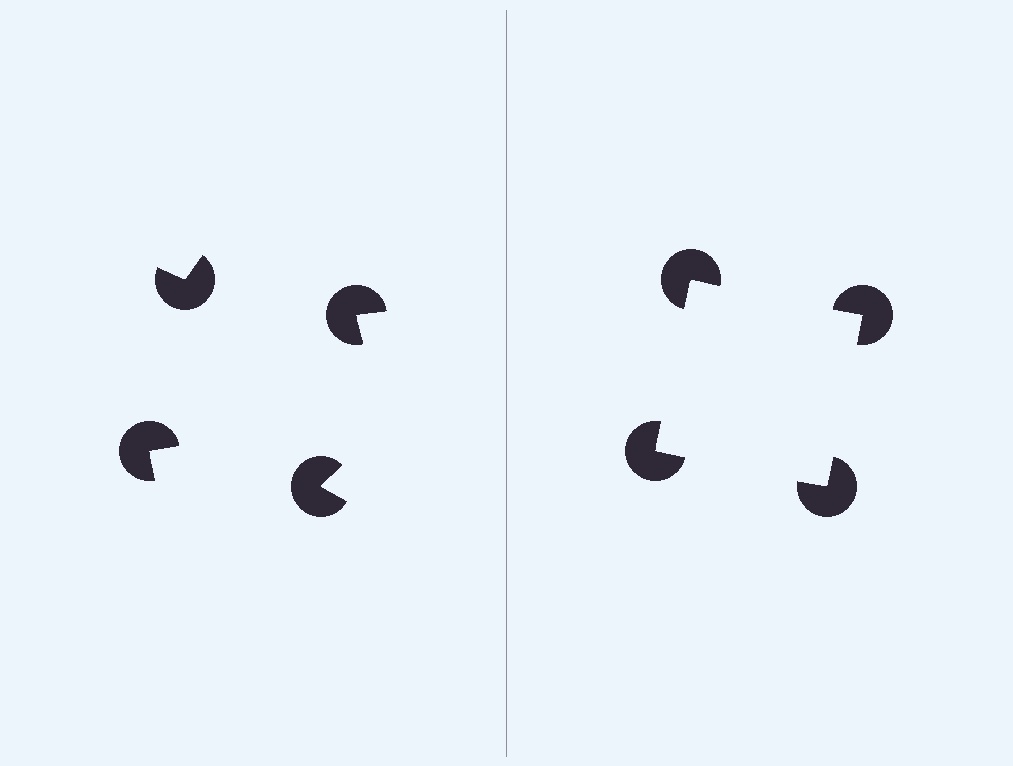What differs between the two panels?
The pac-man discs are positioned identically on both sides; only the wedge orientations differ. On the right they align to a square; on the left they are misaligned.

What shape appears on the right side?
An illusory square.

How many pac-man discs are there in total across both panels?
8 — 4 on each side.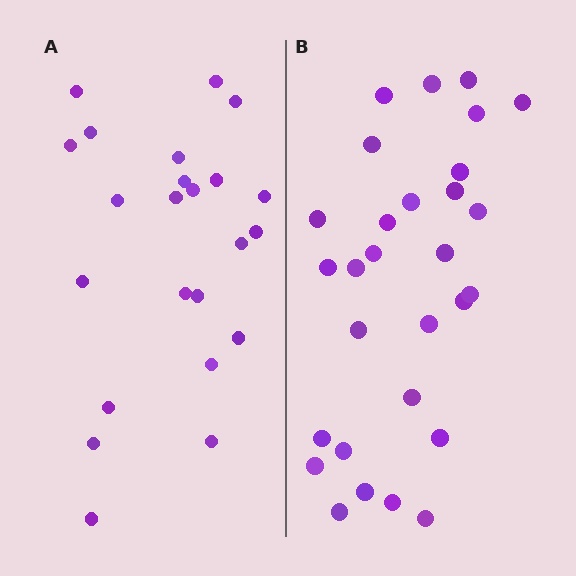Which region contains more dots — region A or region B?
Region B (the right region) has more dots.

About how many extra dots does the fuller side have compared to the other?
Region B has about 6 more dots than region A.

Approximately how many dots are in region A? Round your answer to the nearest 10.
About 20 dots. (The exact count is 23, which rounds to 20.)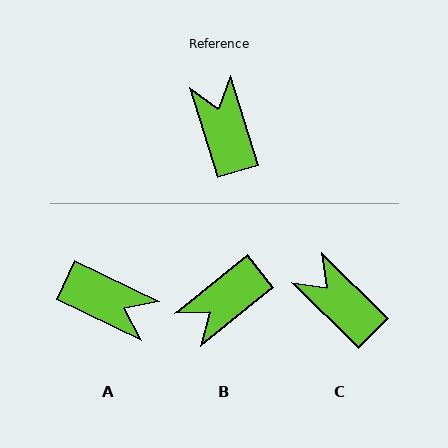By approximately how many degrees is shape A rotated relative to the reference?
Approximately 133 degrees clockwise.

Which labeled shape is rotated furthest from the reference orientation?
A, about 133 degrees away.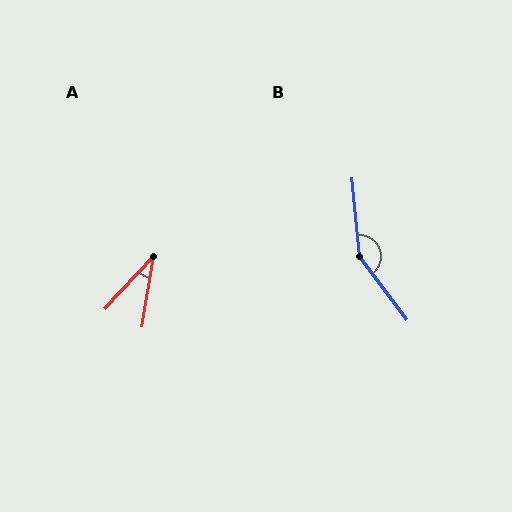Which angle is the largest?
B, at approximately 149 degrees.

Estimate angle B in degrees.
Approximately 149 degrees.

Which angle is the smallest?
A, at approximately 33 degrees.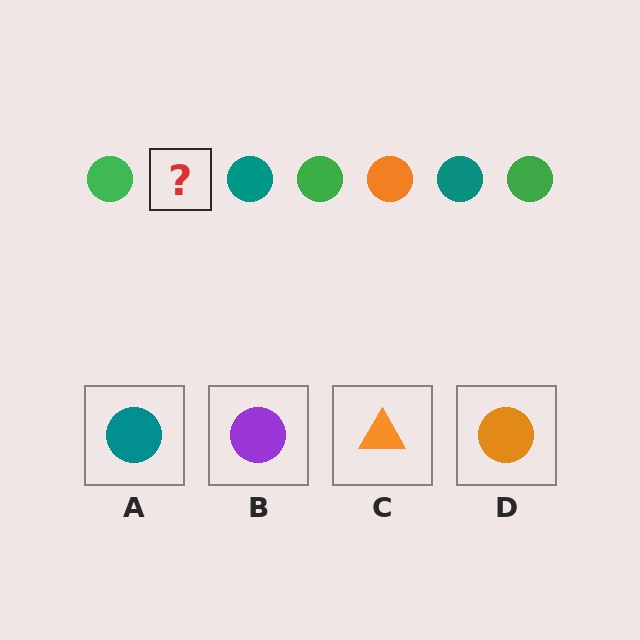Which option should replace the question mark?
Option D.